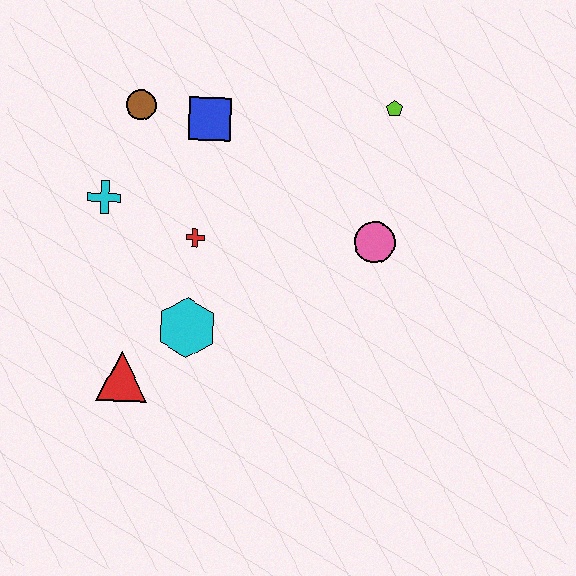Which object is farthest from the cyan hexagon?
The lime pentagon is farthest from the cyan hexagon.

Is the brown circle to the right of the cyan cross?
Yes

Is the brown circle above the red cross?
Yes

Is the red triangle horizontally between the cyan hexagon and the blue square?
No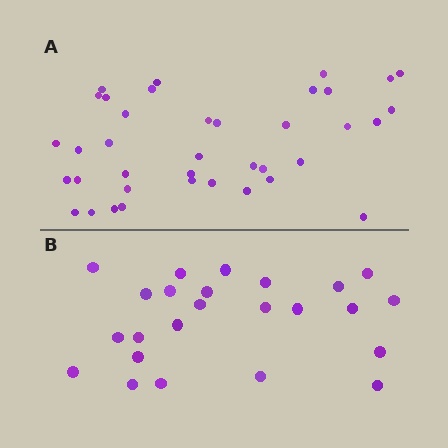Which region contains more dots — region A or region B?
Region A (the top region) has more dots.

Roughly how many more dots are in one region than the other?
Region A has approximately 15 more dots than region B.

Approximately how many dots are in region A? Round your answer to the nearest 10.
About 40 dots. (The exact count is 38, which rounds to 40.)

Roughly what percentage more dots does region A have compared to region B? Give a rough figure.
About 60% more.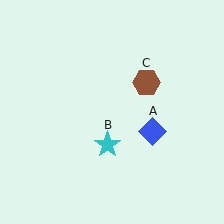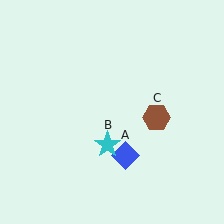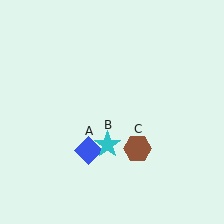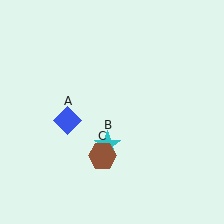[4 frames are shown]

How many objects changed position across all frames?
2 objects changed position: blue diamond (object A), brown hexagon (object C).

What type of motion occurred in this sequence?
The blue diamond (object A), brown hexagon (object C) rotated clockwise around the center of the scene.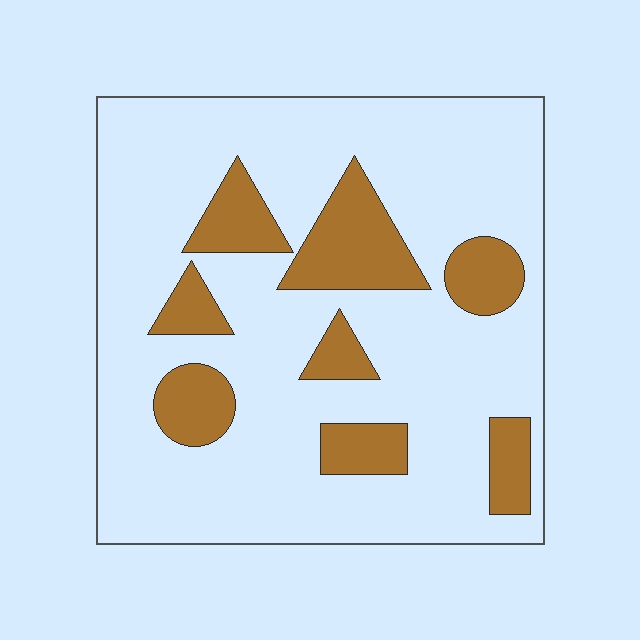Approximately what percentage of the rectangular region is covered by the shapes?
Approximately 20%.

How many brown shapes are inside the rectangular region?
8.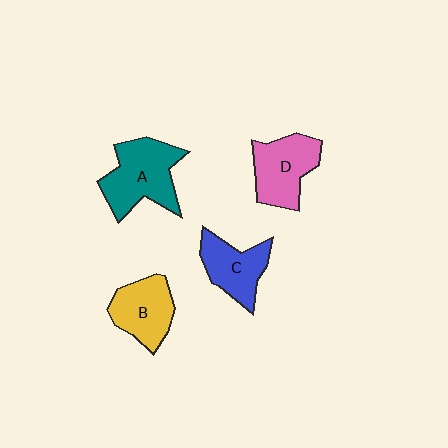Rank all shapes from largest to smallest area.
From largest to smallest: A (teal), D (pink), B (yellow), C (blue).